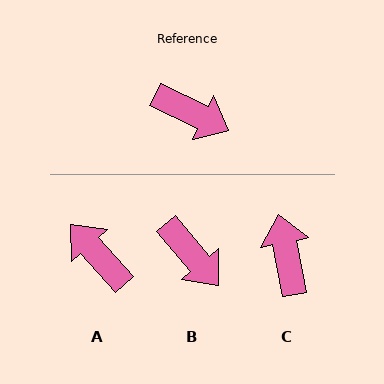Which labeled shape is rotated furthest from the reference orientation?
A, about 158 degrees away.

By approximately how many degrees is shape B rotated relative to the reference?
Approximately 25 degrees clockwise.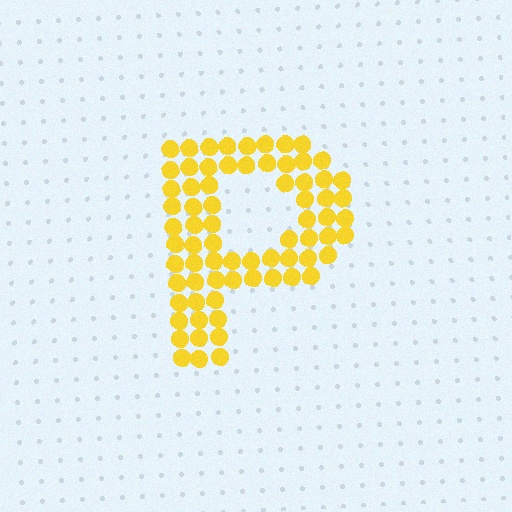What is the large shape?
The large shape is the letter P.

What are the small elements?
The small elements are circles.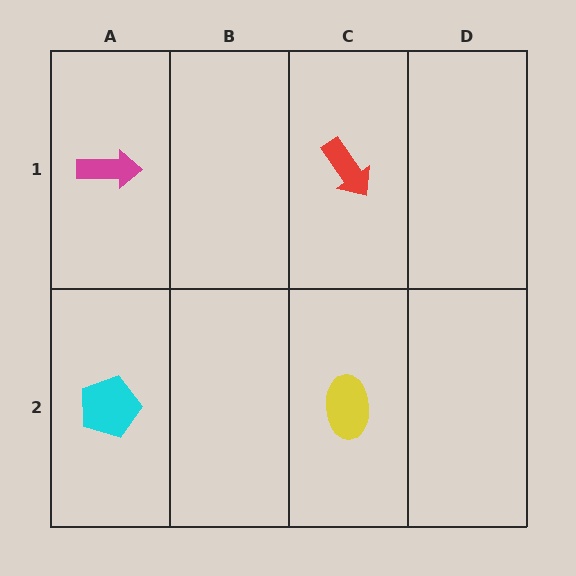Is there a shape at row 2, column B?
No, that cell is empty.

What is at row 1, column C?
A red arrow.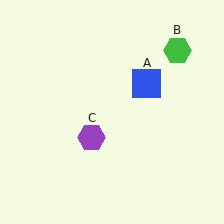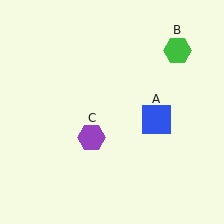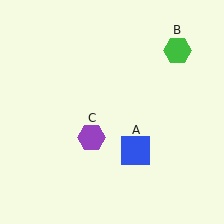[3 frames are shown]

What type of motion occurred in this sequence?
The blue square (object A) rotated clockwise around the center of the scene.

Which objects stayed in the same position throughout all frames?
Green hexagon (object B) and purple hexagon (object C) remained stationary.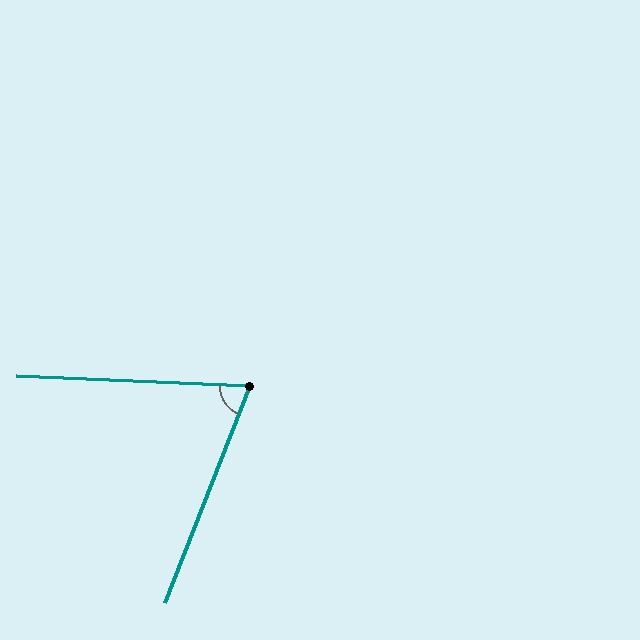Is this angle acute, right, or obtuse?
It is acute.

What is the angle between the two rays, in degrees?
Approximately 71 degrees.